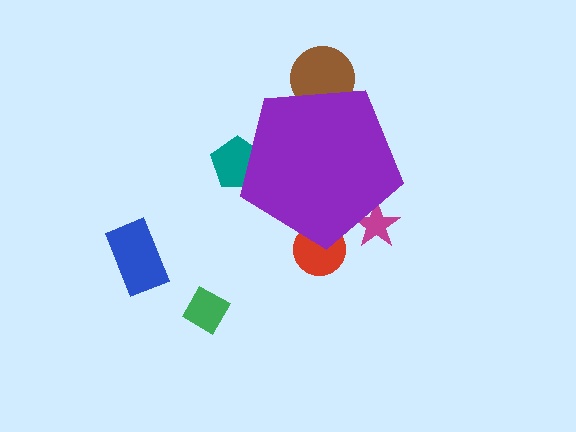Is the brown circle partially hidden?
Yes, the brown circle is partially hidden behind the purple pentagon.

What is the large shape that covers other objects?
A purple pentagon.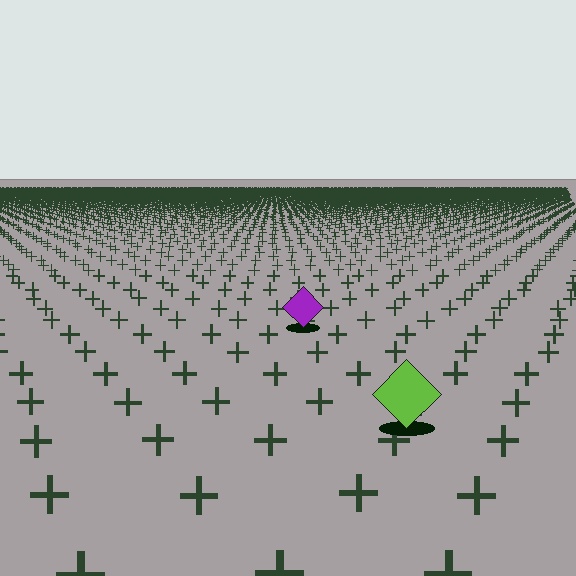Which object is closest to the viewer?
The lime diamond is closest. The texture marks near it are larger and more spread out.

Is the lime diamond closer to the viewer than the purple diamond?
Yes. The lime diamond is closer — you can tell from the texture gradient: the ground texture is coarser near it.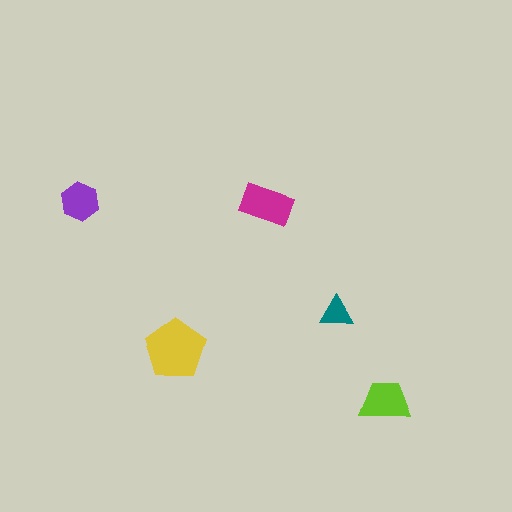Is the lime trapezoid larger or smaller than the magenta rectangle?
Smaller.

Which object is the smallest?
The teal triangle.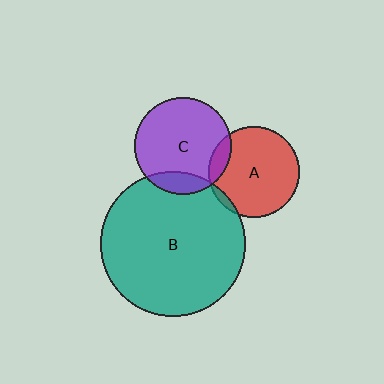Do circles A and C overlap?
Yes.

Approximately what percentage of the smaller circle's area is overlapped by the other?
Approximately 10%.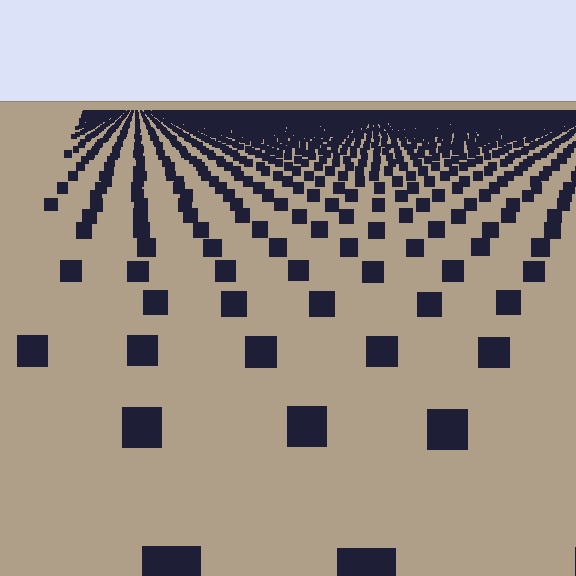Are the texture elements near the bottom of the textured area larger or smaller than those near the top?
Larger. Near the bottom, elements are closer to the viewer and appear at a bigger on-screen size.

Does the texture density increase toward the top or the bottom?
Density increases toward the top.